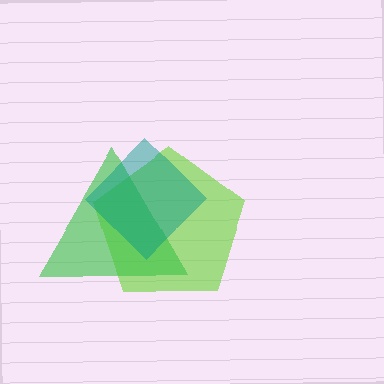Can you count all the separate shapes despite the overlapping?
Yes, there are 3 separate shapes.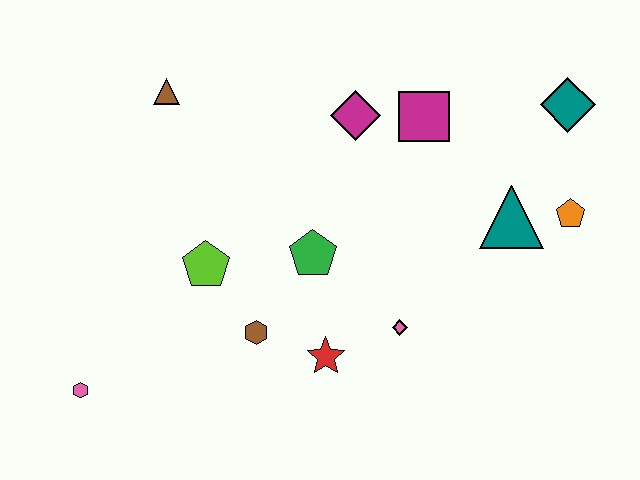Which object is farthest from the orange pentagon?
The pink hexagon is farthest from the orange pentagon.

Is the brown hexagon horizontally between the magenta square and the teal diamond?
No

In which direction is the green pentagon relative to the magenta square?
The green pentagon is below the magenta square.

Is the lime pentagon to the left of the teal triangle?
Yes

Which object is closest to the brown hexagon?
The red star is closest to the brown hexagon.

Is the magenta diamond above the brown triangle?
No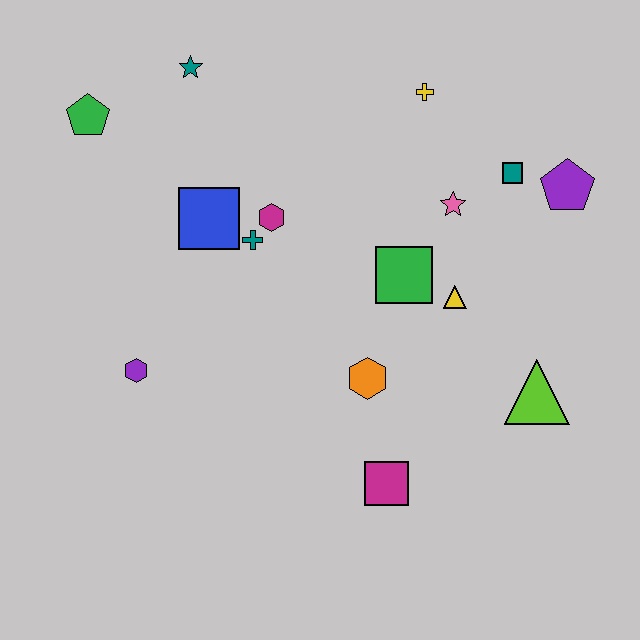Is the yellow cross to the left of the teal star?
No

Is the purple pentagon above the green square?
Yes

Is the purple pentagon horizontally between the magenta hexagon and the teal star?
No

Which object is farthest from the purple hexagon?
The purple pentagon is farthest from the purple hexagon.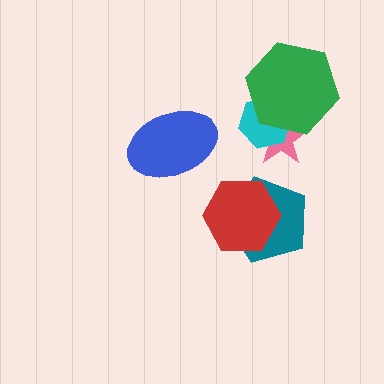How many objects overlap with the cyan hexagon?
2 objects overlap with the cyan hexagon.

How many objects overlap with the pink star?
2 objects overlap with the pink star.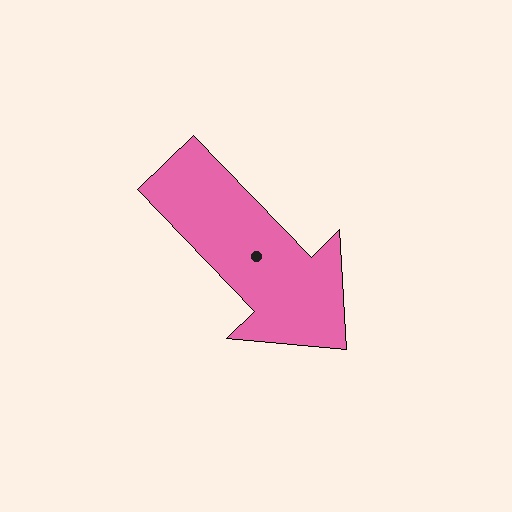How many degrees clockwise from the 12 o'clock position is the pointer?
Approximately 136 degrees.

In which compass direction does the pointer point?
Southeast.